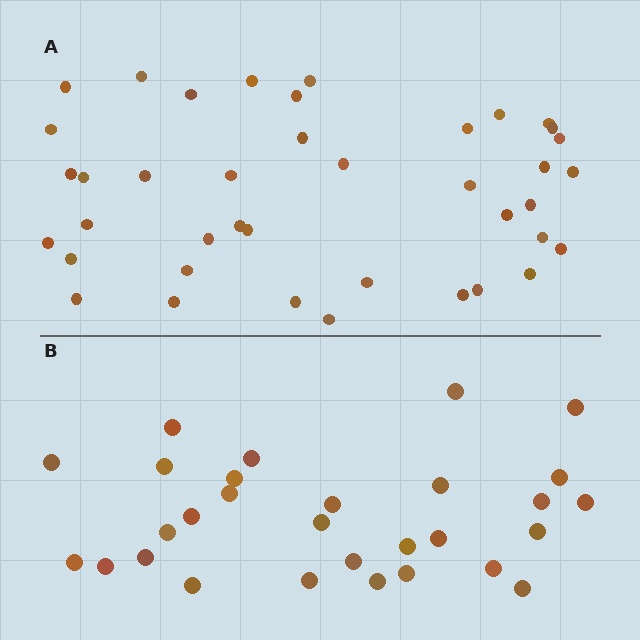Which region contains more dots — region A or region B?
Region A (the top region) has more dots.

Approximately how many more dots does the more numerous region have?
Region A has roughly 12 or so more dots than region B.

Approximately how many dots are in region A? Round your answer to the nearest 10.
About 40 dots.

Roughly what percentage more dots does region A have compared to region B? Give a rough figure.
About 40% more.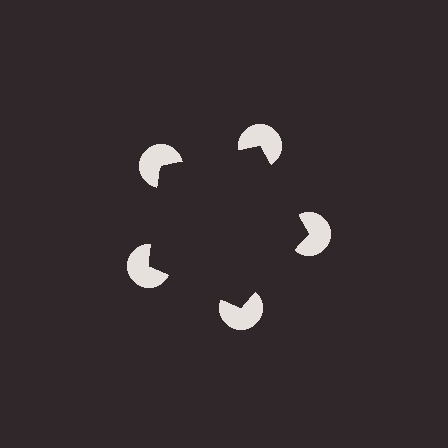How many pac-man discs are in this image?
There are 5 — one at each vertex of the illusory pentagon.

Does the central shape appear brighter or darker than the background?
It typically appears slightly darker than the background, even though no actual brightness change is drawn.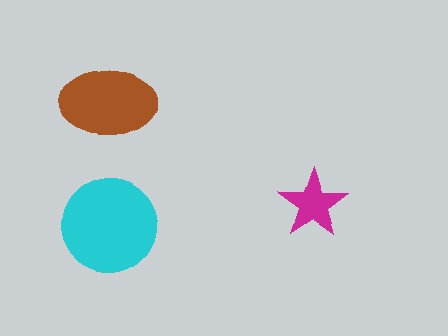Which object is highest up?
The brown ellipse is topmost.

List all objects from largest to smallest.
The cyan circle, the brown ellipse, the magenta star.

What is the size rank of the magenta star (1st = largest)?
3rd.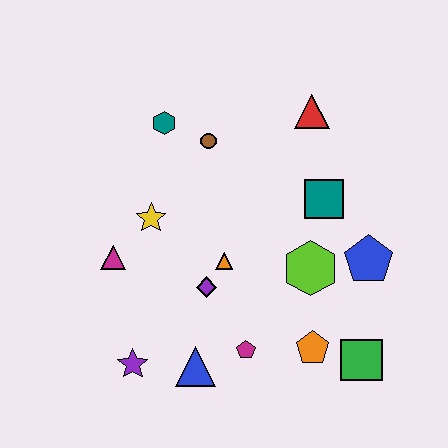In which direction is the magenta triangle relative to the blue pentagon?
The magenta triangle is to the left of the blue pentagon.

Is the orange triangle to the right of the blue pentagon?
No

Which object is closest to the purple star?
The blue triangle is closest to the purple star.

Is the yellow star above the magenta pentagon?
Yes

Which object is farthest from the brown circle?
The green square is farthest from the brown circle.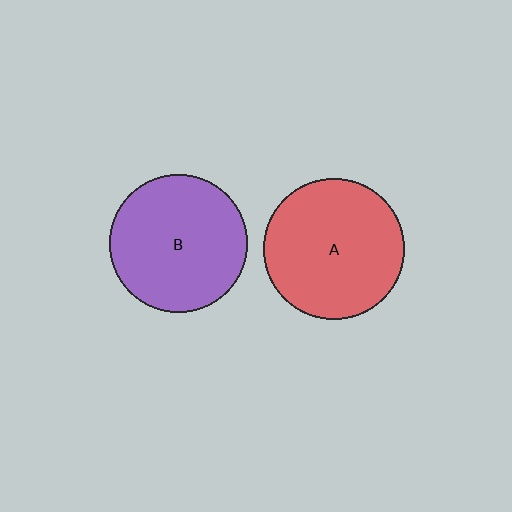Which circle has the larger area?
Circle A (red).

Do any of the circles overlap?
No, none of the circles overlap.